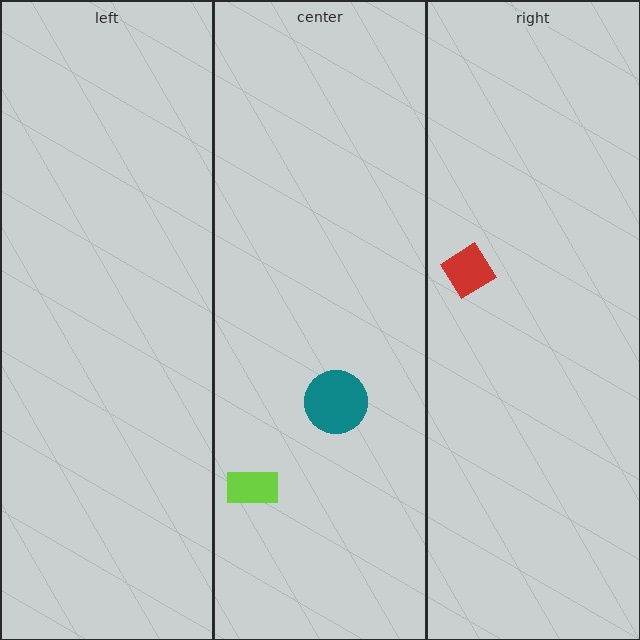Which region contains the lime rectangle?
The center region.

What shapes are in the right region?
The red diamond.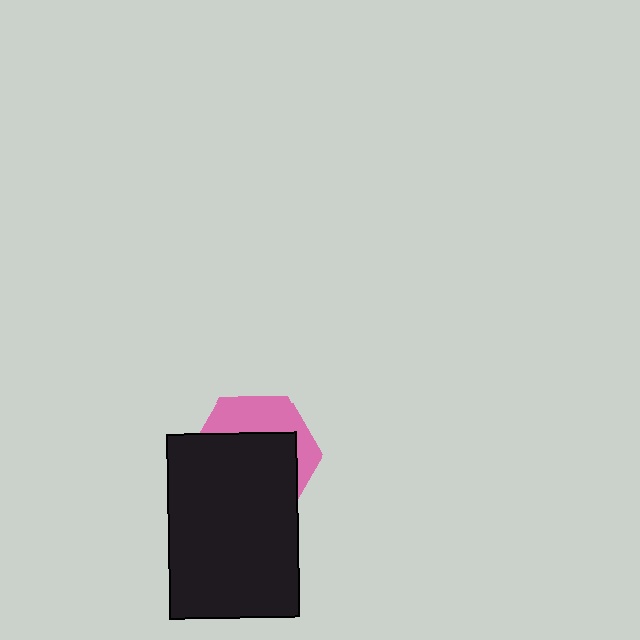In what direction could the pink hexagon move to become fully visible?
The pink hexagon could move up. That would shift it out from behind the black rectangle entirely.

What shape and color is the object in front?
The object in front is a black rectangle.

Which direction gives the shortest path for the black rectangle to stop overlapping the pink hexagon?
Moving down gives the shortest separation.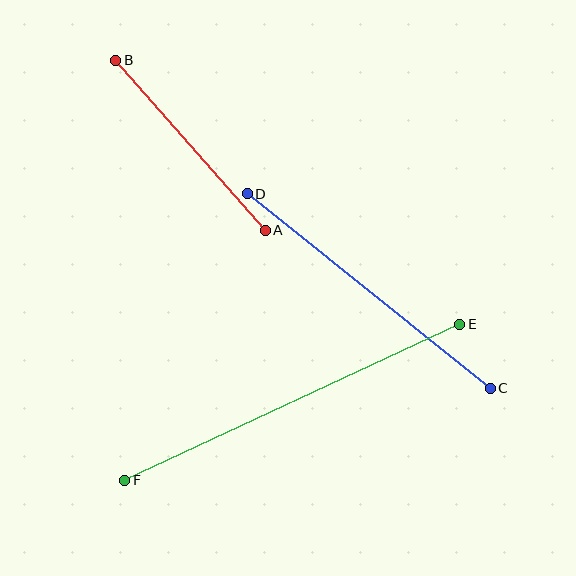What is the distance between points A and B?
The distance is approximately 227 pixels.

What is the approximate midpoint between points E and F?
The midpoint is at approximately (292, 402) pixels.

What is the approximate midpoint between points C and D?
The midpoint is at approximately (369, 291) pixels.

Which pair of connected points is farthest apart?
Points E and F are farthest apart.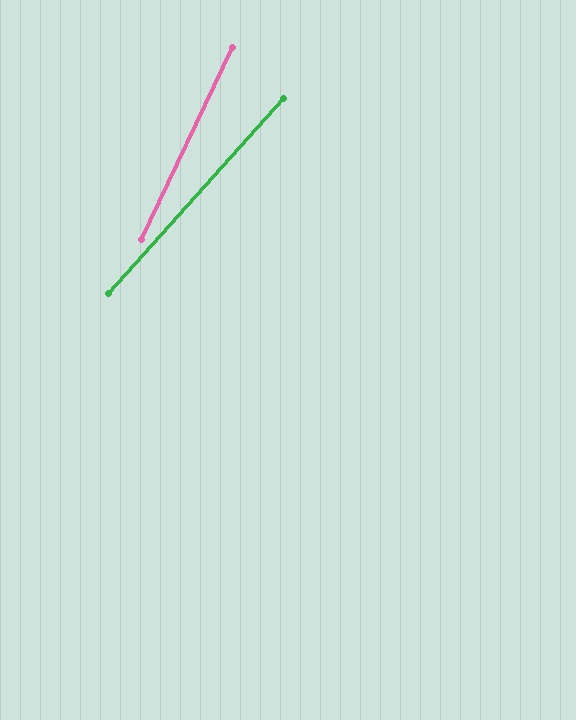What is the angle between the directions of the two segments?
Approximately 17 degrees.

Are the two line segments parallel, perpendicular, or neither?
Neither parallel nor perpendicular — they differ by about 17°.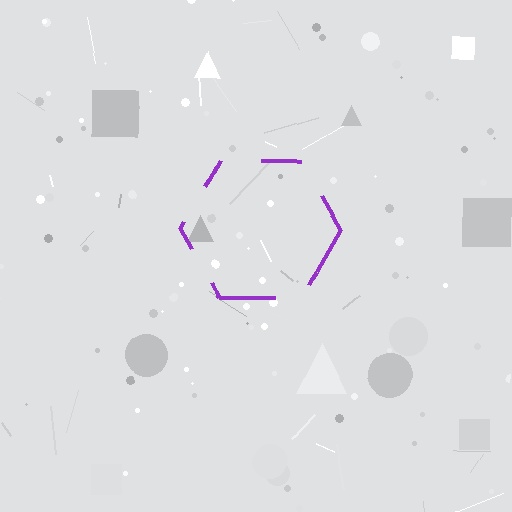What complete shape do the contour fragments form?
The contour fragments form a hexagon.